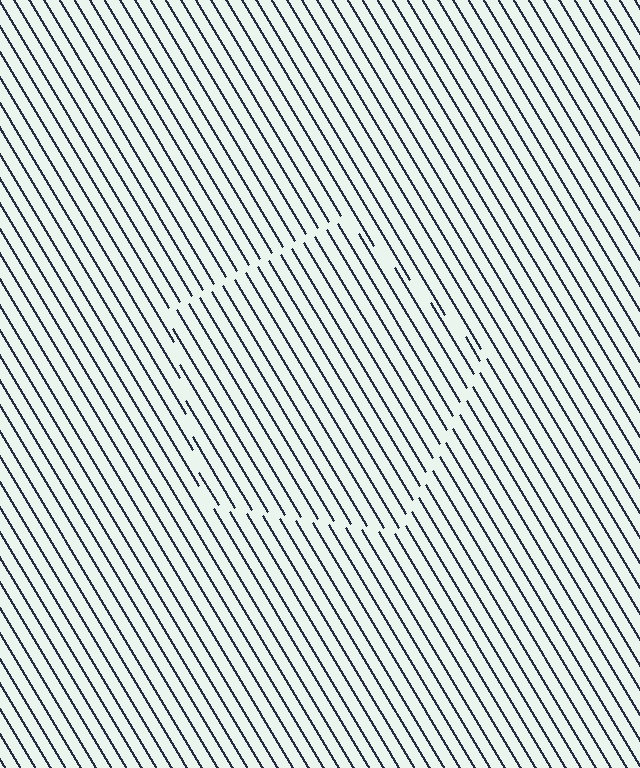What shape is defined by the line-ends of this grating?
An illusory pentagon. The interior of the shape contains the same grating, shifted by half a period — the contour is defined by the phase discontinuity where line-ends from the inner and outer gratings abut.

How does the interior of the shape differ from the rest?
The interior of the shape contains the same grating, shifted by half a period — the contour is defined by the phase discontinuity where line-ends from the inner and outer gratings abut.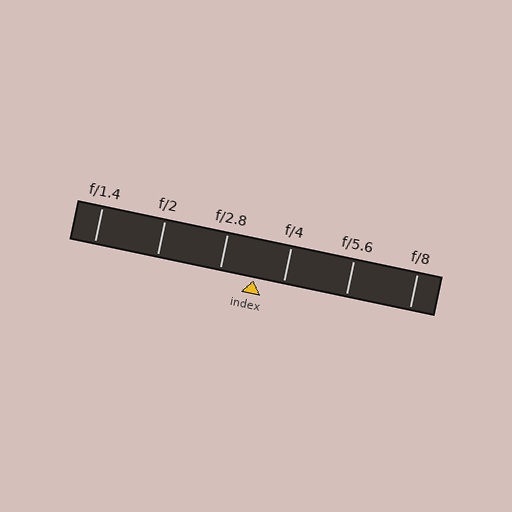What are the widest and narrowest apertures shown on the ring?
The widest aperture shown is f/1.4 and the narrowest is f/8.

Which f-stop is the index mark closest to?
The index mark is closest to f/4.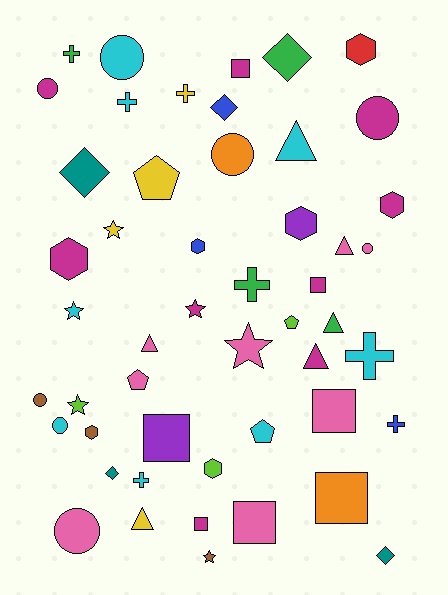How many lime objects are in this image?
There are 3 lime objects.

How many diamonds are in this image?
There are 5 diamonds.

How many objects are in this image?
There are 50 objects.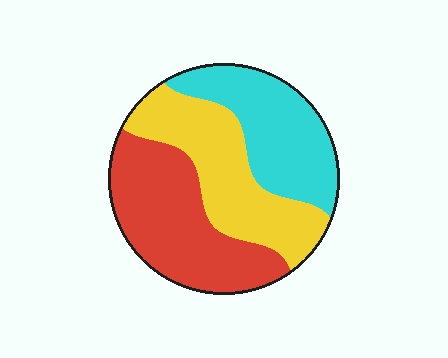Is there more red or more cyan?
Red.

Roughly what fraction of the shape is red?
Red takes up between a quarter and a half of the shape.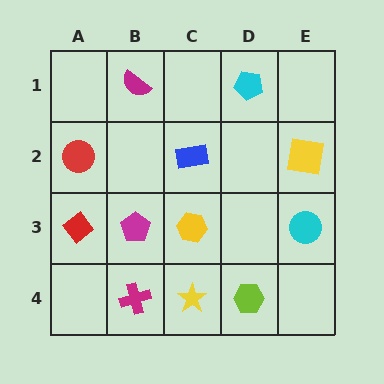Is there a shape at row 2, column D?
No, that cell is empty.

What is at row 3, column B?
A magenta pentagon.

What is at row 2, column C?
A blue rectangle.